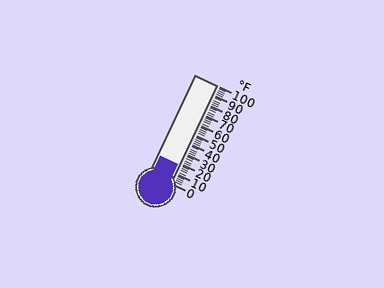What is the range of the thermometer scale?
The thermometer scale ranges from 0°F to 100°F.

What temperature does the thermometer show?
The thermometer shows approximately 18°F.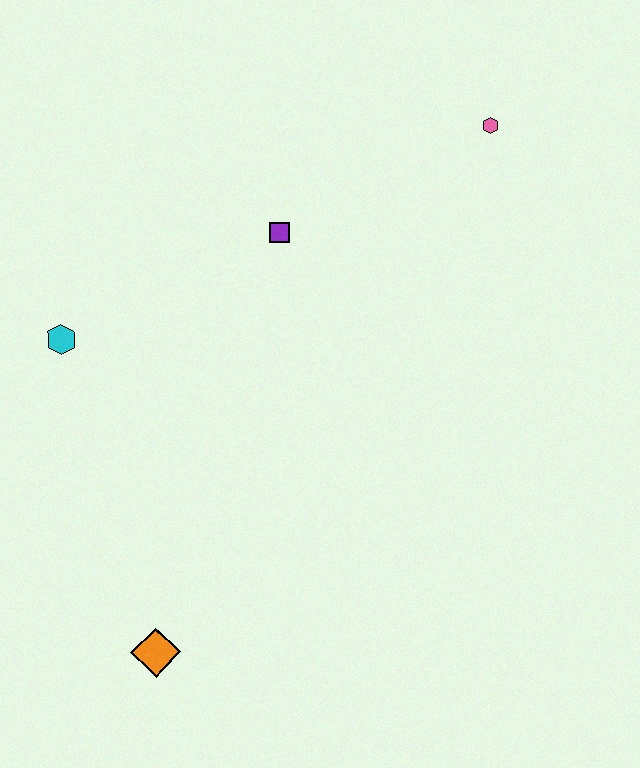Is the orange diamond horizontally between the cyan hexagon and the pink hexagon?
Yes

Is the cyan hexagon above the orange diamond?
Yes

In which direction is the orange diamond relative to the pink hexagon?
The orange diamond is below the pink hexagon.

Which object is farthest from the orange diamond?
The pink hexagon is farthest from the orange diamond.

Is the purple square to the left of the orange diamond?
No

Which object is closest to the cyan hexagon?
The purple square is closest to the cyan hexagon.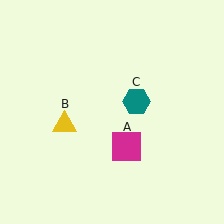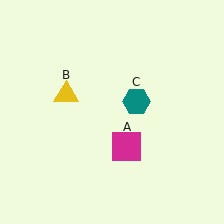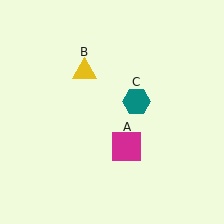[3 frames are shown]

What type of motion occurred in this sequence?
The yellow triangle (object B) rotated clockwise around the center of the scene.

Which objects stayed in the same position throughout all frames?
Magenta square (object A) and teal hexagon (object C) remained stationary.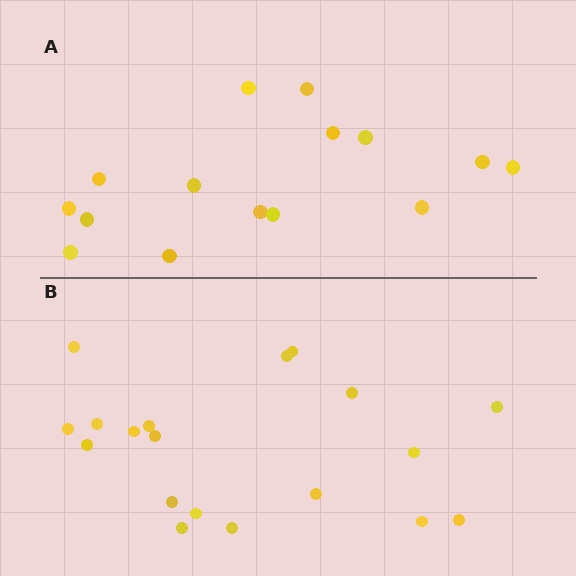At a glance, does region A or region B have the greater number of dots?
Region B (the bottom region) has more dots.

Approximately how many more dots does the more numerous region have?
Region B has about 4 more dots than region A.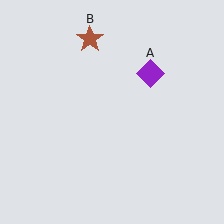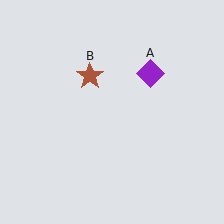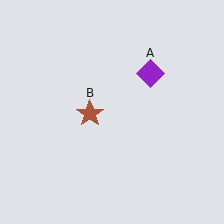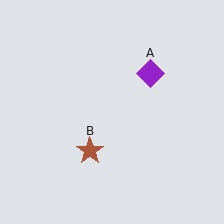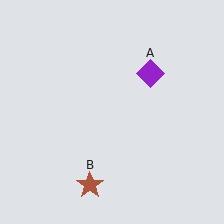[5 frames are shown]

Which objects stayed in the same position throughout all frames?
Purple diamond (object A) remained stationary.